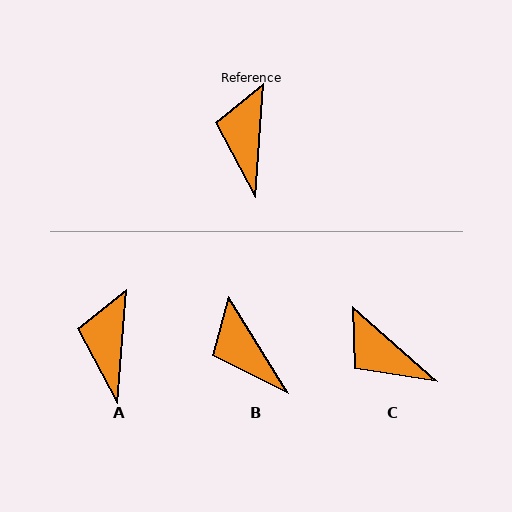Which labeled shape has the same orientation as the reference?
A.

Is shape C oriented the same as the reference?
No, it is off by about 53 degrees.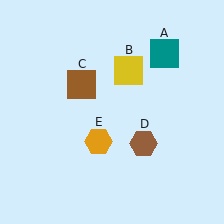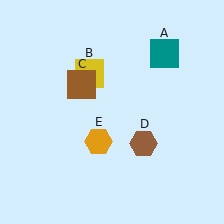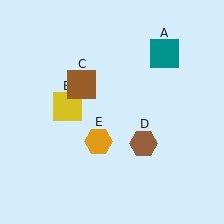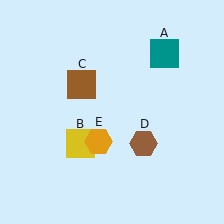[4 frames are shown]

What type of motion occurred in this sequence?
The yellow square (object B) rotated counterclockwise around the center of the scene.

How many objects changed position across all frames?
1 object changed position: yellow square (object B).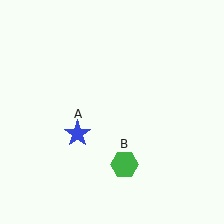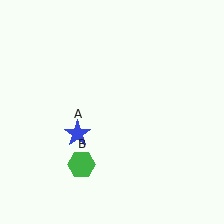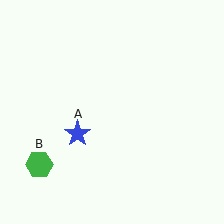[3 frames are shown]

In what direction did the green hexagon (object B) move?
The green hexagon (object B) moved left.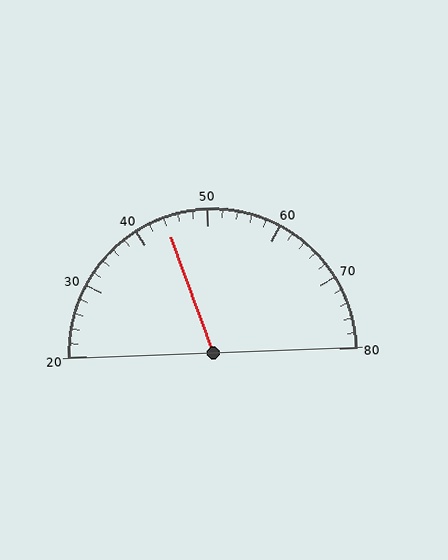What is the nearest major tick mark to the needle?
The nearest major tick mark is 40.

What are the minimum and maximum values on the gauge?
The gauge ranges from 20 to 80.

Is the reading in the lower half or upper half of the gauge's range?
The reading is in the lower half of the range (20 to 80).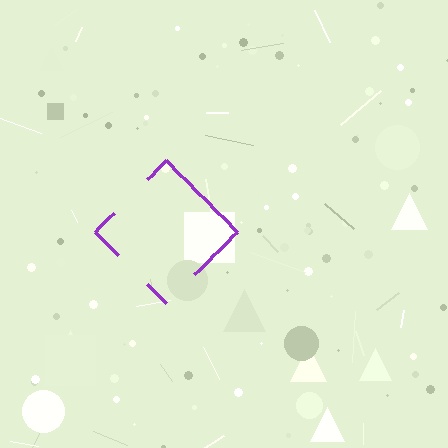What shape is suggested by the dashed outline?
The dashed outline suggests a diamond.